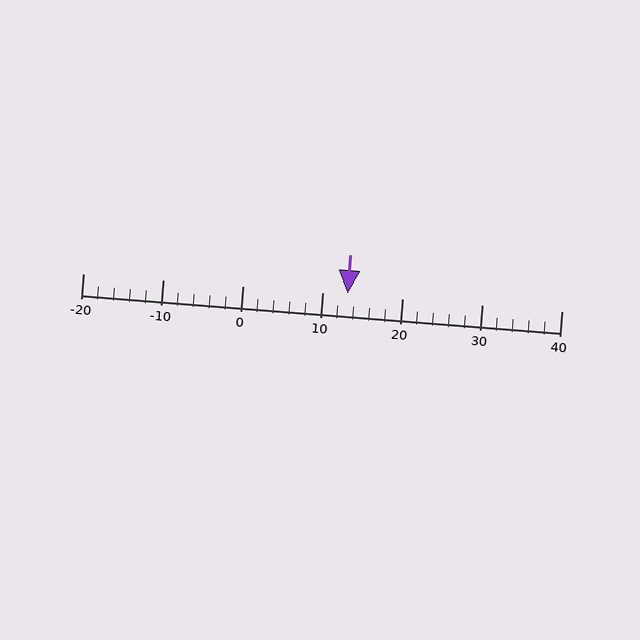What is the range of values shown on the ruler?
The ruler shows values from -20 to 40.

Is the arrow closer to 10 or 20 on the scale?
The arrow is closer to 10.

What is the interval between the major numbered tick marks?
The major tick marks are spaced 10 units apart.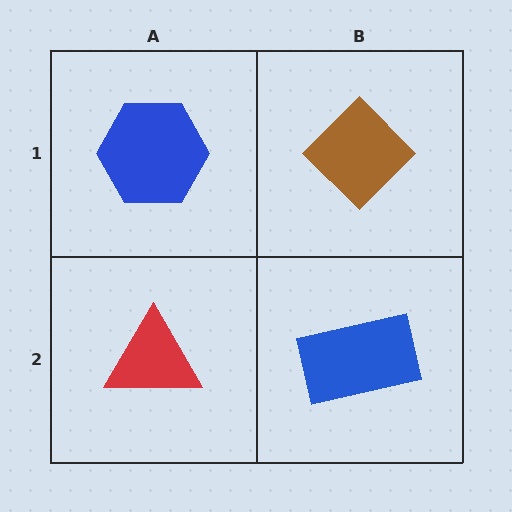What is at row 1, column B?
A brown diamond.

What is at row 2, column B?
A blue rectangle.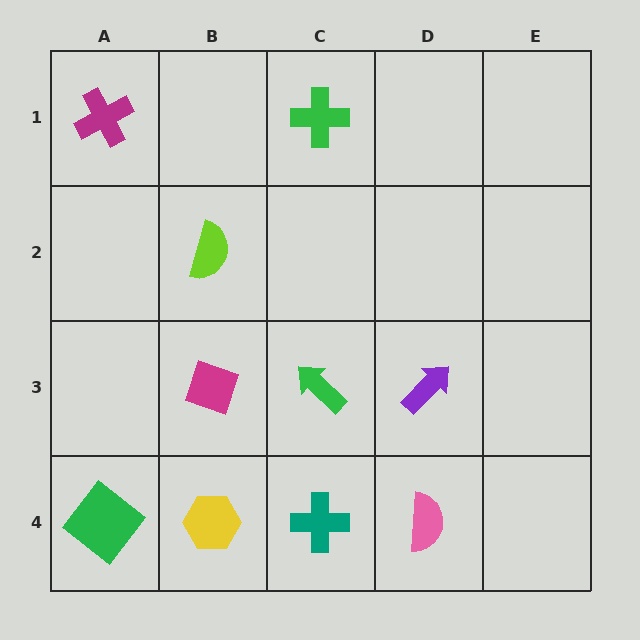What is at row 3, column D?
A purple arrow.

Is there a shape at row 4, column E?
No, that cell is empty.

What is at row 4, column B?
A yellow hexagon.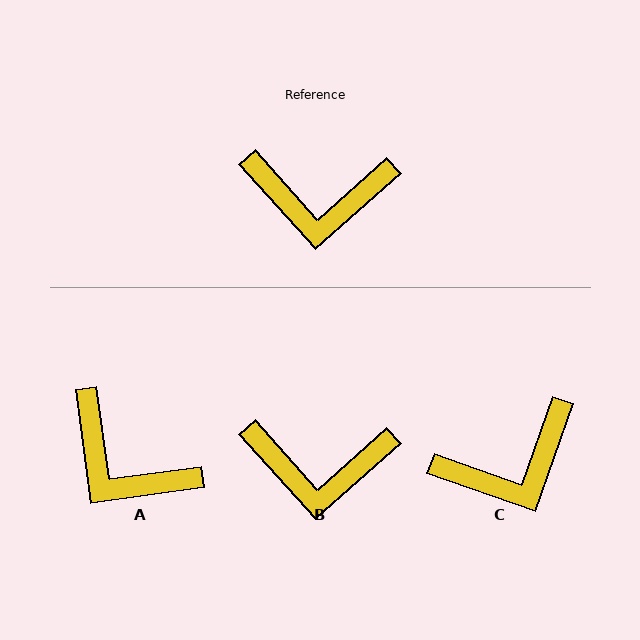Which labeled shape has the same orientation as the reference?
B.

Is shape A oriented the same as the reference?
No, it is off by about 34 degrees.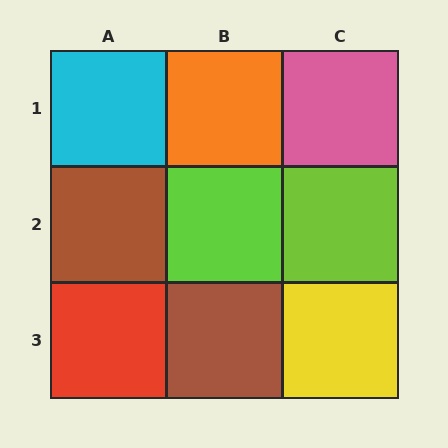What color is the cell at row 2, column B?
Lime.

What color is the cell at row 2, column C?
Lime.